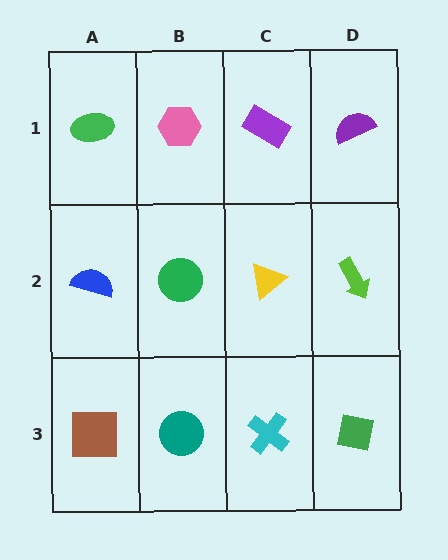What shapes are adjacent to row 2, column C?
A purple rectangle (row 1, column C), a cyan cross (row 3, column C), a green circle (row 2, column B), a lime arrow (row 2, column D).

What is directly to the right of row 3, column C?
A green square.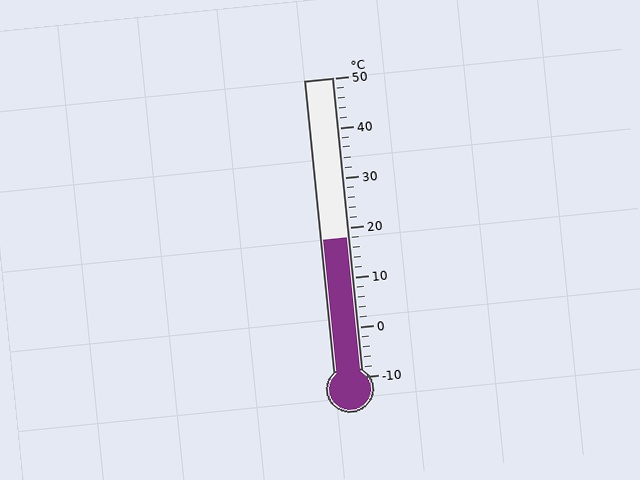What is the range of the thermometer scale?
The thermometer scale ranges from -10°C to 50°C.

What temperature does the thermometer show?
The thermometer shows approximately 18°C.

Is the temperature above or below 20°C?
The temperature is below 20°C.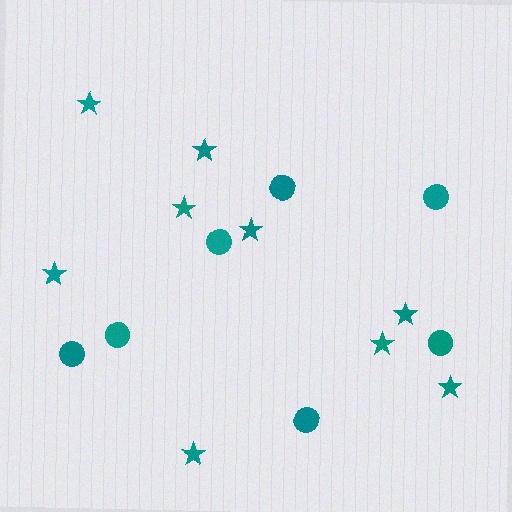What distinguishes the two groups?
There are 2 groups: one group of stars (9) and one group of circles (7).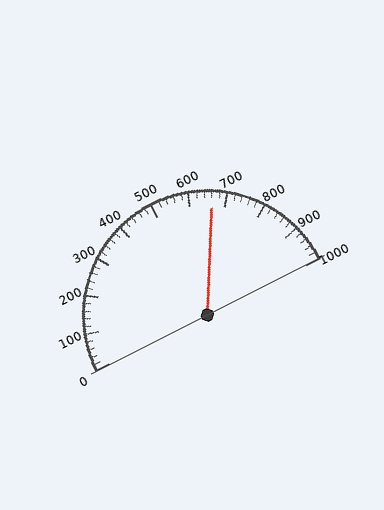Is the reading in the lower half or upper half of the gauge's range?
The reading is in the upper half of the range (0 to 1000).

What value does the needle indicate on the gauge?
The needle indicates approximately 660.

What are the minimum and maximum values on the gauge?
The gauge ranges from 0 to 1000.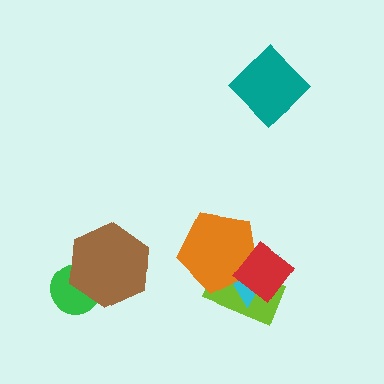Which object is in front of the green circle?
The brown hexagon is in front of the green circle.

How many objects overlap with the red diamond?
3 objects overlap with the red diamond.